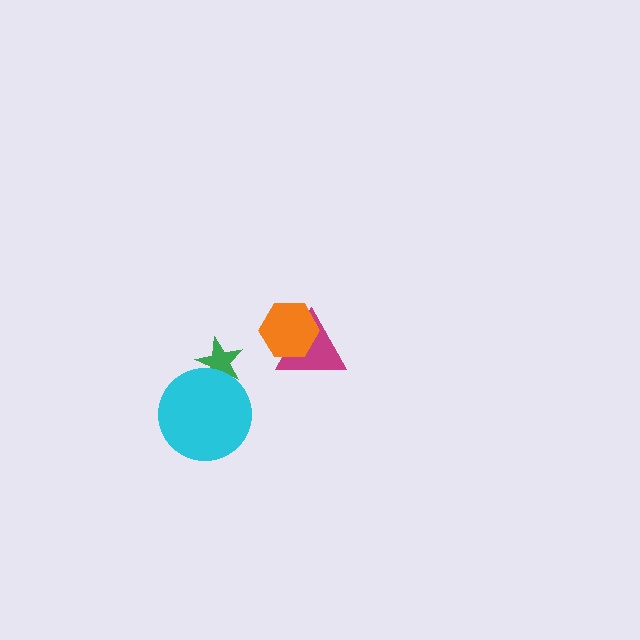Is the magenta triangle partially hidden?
Yes, it is partially covered by another shape.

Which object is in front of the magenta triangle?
The orange hexagon is in front of the magenta triangle.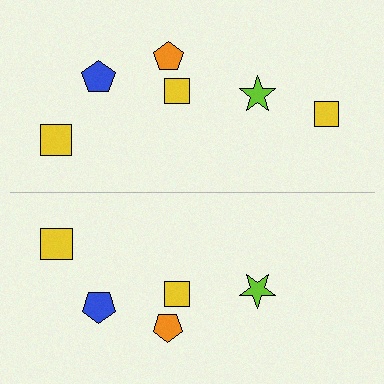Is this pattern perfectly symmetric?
No, the pattern is not perfectly symmetric. A yellow square is missing from the bottom side.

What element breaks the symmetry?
A yellow square is missing from the bottom side.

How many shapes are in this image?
There are 11 shapes in this image.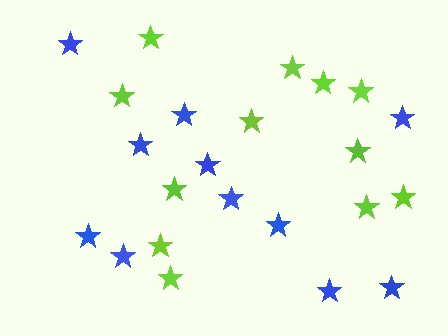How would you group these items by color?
There are 2 groups: one group of lime stars (12) and one group of blue stars (11).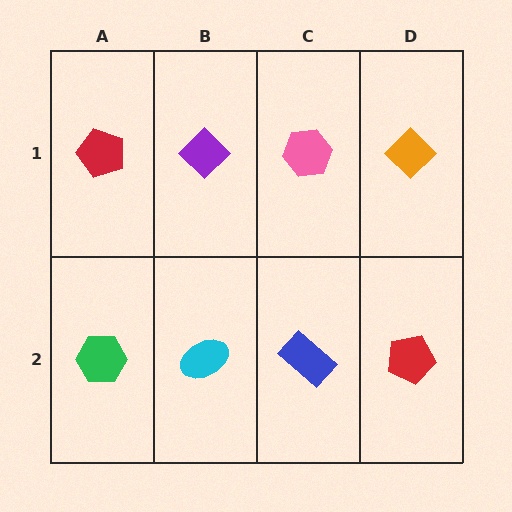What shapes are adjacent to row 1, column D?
A red pentagon (row 2, column D), a pink hexagon (row 1, column C).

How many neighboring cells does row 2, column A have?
2.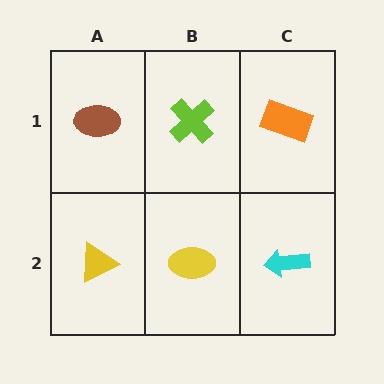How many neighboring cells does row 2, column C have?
2.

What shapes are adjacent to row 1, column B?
A yellow ellipse (row 2, column B), a brown ellipse (row 1, column A), an orange rectangle (row 1, column C).